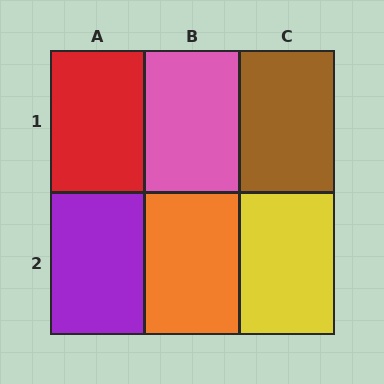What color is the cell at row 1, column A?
Red.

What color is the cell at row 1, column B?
Pink.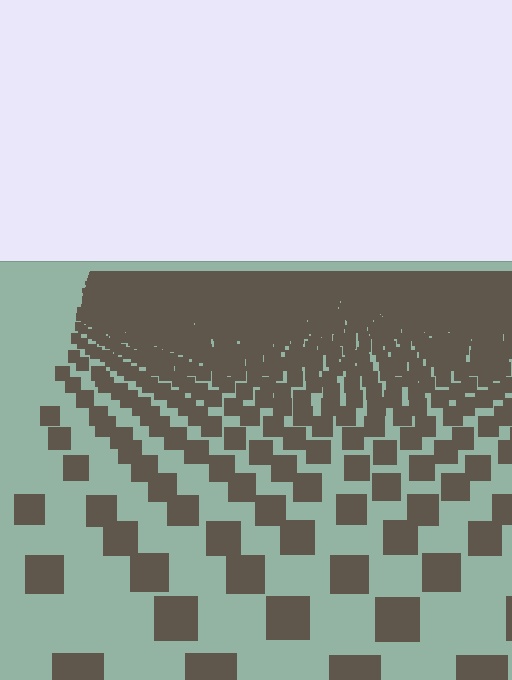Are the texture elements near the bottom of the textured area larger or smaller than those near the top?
Larger. Near the bottom, elements are closer to the viewer and appear at a bigger on-screen size.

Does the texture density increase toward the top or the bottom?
Density increases toward the top.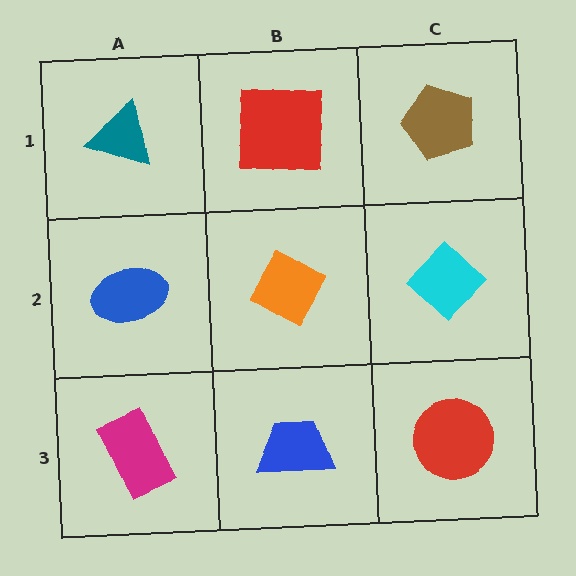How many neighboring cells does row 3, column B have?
3.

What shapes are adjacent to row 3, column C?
A cyan diamond (row 2, column C), a blue trapezoid (row 3, column B).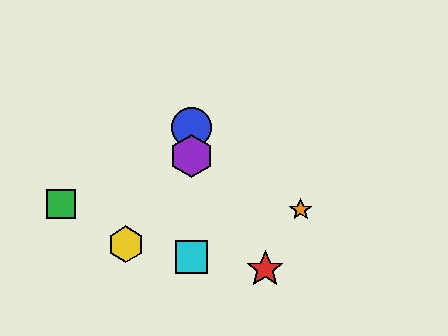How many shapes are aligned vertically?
3 shapes (the blue circle, the purple hexagon, the cyan square) are aligned vertically.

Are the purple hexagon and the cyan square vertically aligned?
Yes, both are at x≈191.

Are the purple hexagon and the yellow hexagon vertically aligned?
No, the purple hexagon is at x≈191 and the yellow hexagon is at x≈126.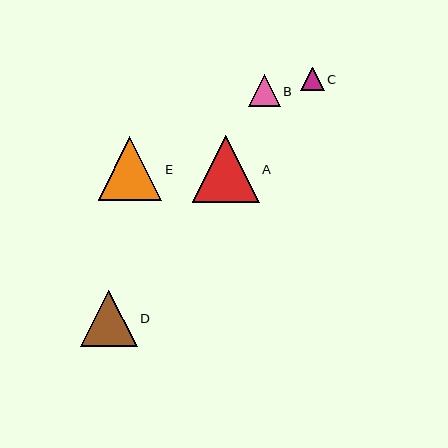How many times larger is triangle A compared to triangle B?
Triangle A is approximately 2.1 times the size of triangle B.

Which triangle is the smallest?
Triangle C is the smallest with a size of approximately 23 pixels.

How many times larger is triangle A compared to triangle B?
Triangle A is approximately 2.1 times the size of triangle B.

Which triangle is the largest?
Triangle A is the largest with a size of approximately 67 pixels.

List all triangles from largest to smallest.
From largest to smallest: A, E, D, B, C.